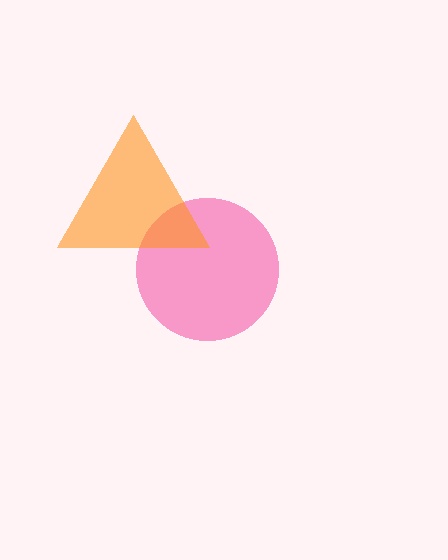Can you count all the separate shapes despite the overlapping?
Yes, there are 2 separate shapes.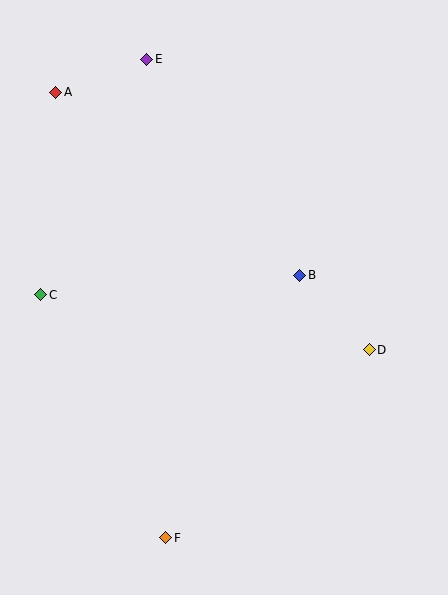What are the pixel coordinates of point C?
Point C is at (41, 295).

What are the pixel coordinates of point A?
Point A is at (56, 92).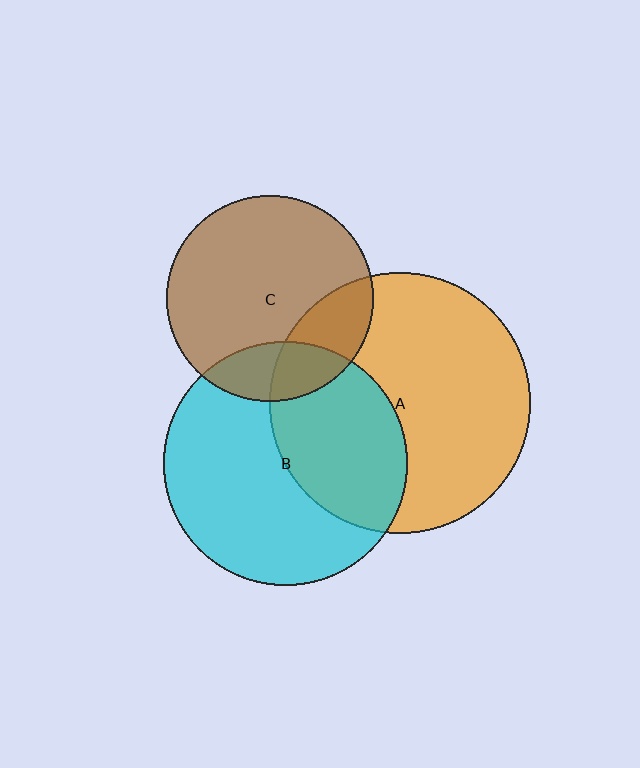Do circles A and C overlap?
Yes.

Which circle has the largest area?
Circle A (orange).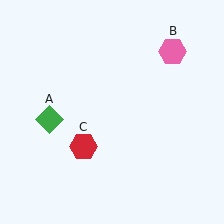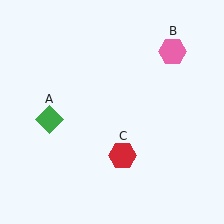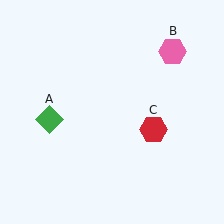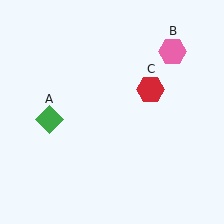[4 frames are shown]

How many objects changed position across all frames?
1 object changed position: red hexagon (object C).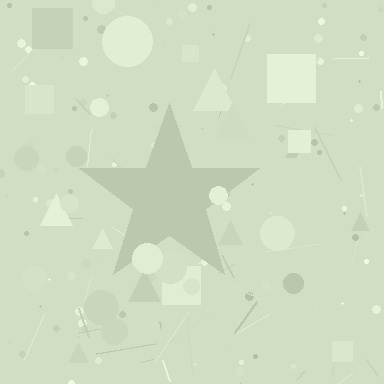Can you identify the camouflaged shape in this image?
The camouflaged shape is a star.